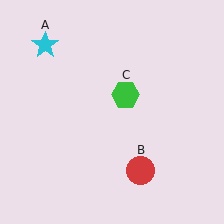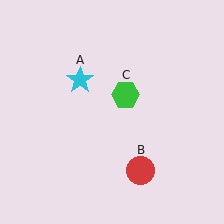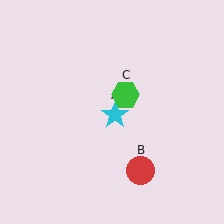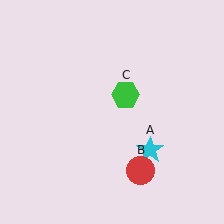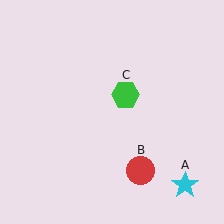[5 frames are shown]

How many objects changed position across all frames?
1 object changed position: cyan star (object A).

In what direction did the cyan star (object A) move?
The cyan star (object A) moved down and to the right.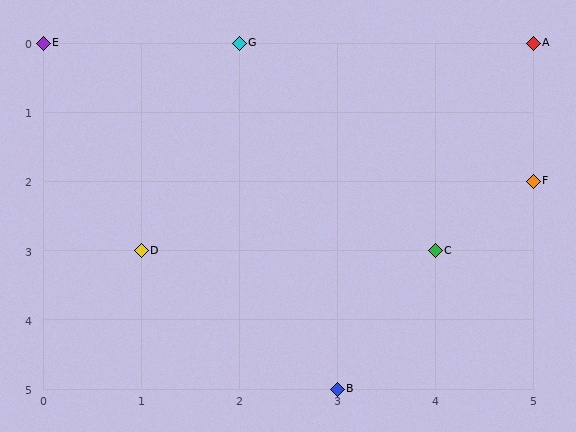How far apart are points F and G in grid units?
Points F and G are 3 columns and 2 rows apart (about 3.6 grid units diagonally).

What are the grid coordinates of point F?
Point F is at grid coordinates (5, 2).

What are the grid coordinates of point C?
Point C is at grid coordinates (4, 3).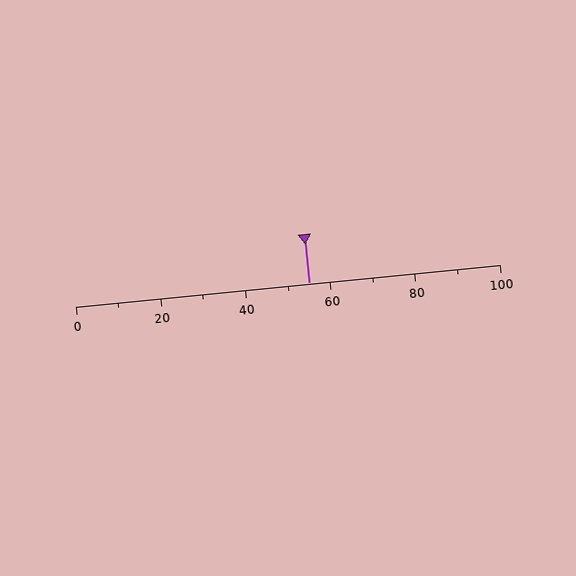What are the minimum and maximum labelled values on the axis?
The axis runs from 0 to 100.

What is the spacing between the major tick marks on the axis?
The major ticks are spaced 20 apart.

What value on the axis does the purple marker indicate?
The marker indicates approximately 55.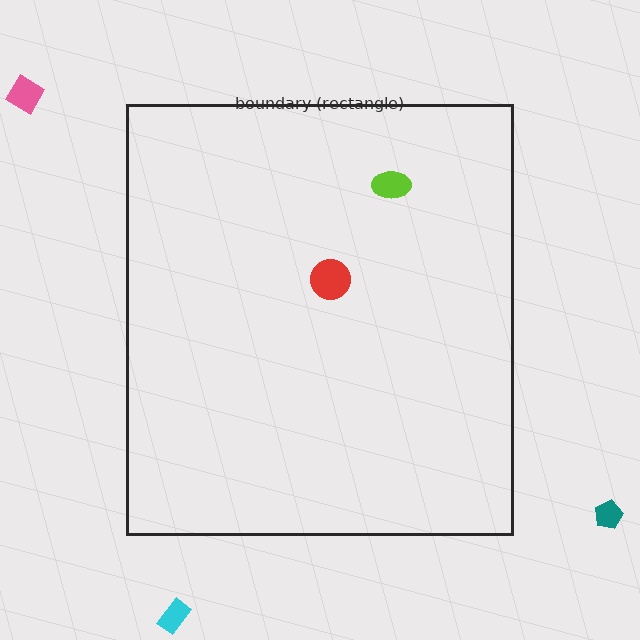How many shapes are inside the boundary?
2 inside, 3 outside.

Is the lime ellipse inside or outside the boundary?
Inside.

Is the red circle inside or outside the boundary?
Inside.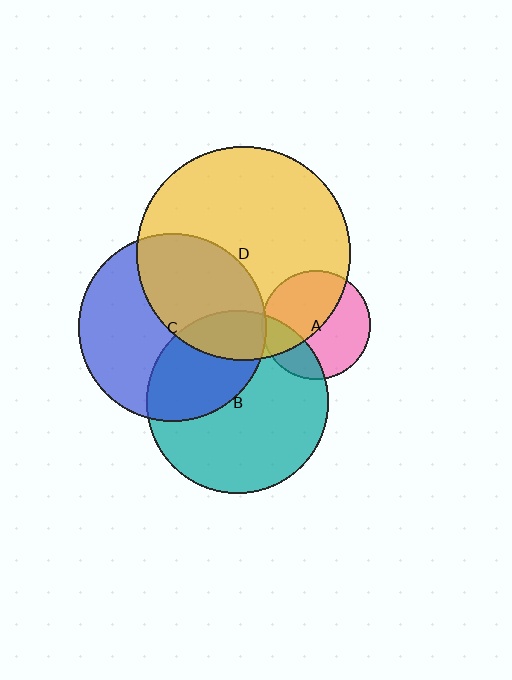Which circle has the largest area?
Circle D (yellow).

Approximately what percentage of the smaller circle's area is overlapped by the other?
Approximately 15%.